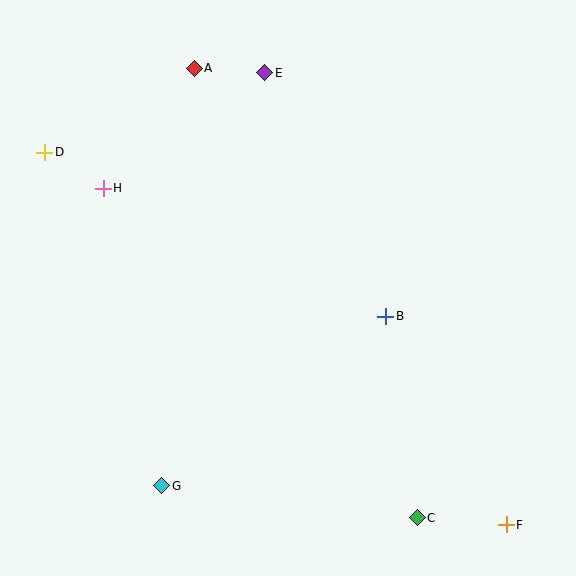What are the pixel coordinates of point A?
Point A is at (194, 68).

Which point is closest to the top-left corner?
Point D is closest to the top-left corner.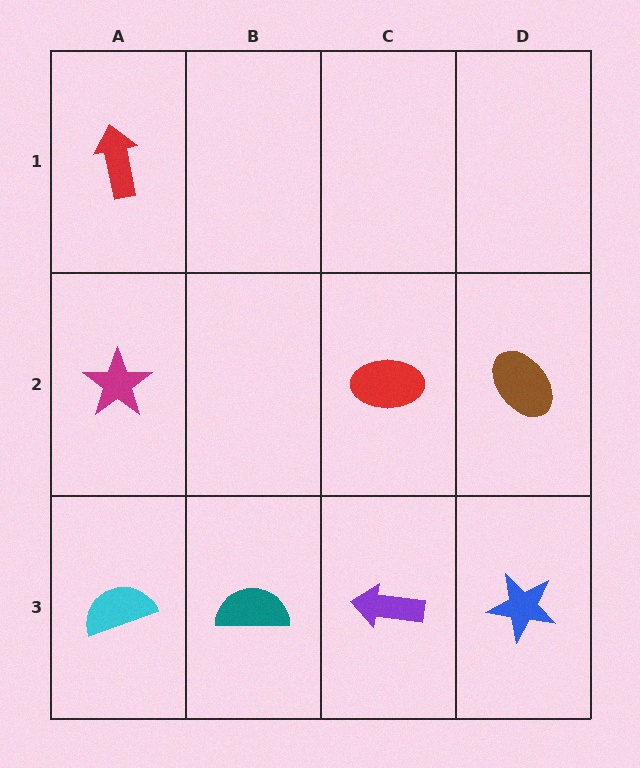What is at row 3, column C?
A purple arrow.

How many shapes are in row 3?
4 shapes.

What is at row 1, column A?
A red arrow.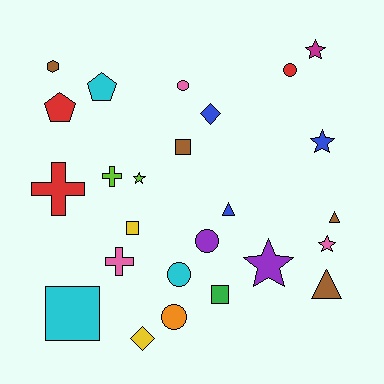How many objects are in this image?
There are 25 objects.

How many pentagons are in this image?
There are 2 pentagons.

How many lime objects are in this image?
There are 2 lime objects.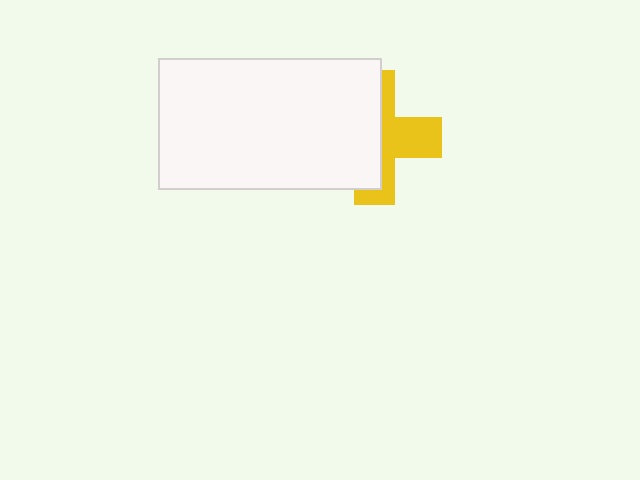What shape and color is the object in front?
The object in front is a white rectangle.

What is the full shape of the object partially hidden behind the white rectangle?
The partially hidden object is a yellow cross.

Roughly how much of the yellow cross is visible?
A small part of it is visible (roughly 45%).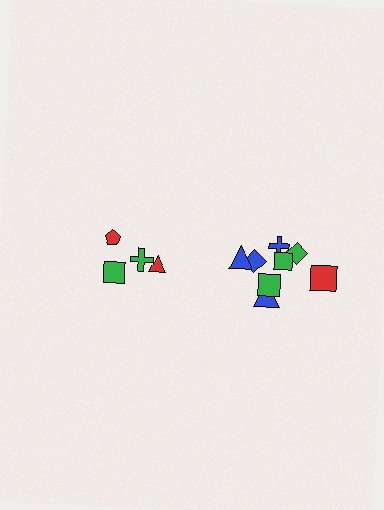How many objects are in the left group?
There are 4 objects.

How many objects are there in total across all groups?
There are 12 objects.